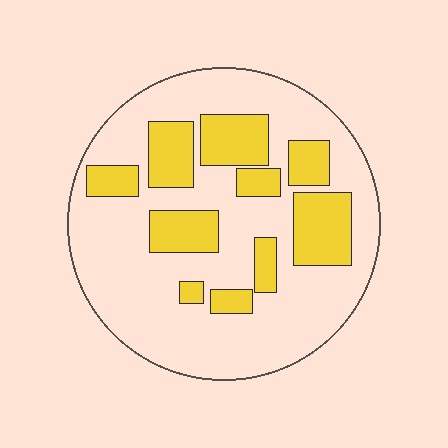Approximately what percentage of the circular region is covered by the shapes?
Approximately 30%.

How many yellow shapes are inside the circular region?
10.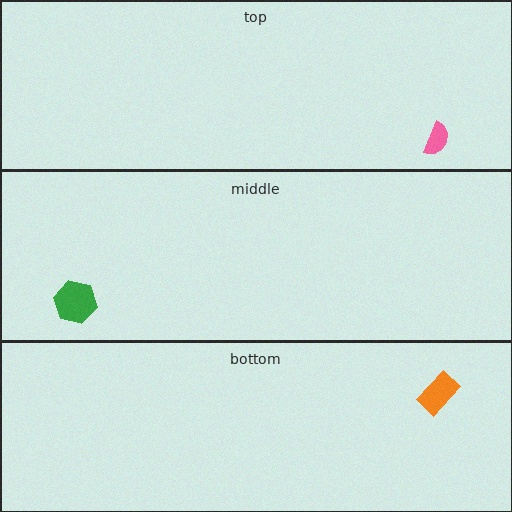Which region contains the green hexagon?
The middle region.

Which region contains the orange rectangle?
The bottom region.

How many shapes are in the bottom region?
1.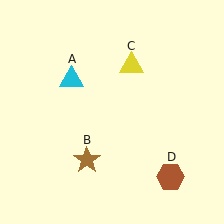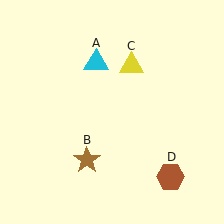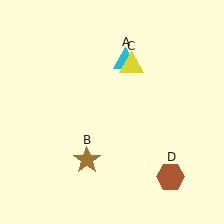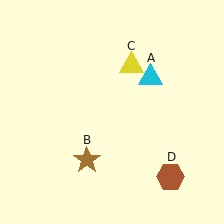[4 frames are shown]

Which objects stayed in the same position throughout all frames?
Brown star (object B) and yellow triangle (object C) and brown hexagon (object D) remained stationary.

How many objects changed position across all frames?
1 object changed position: cyan triangle (object A).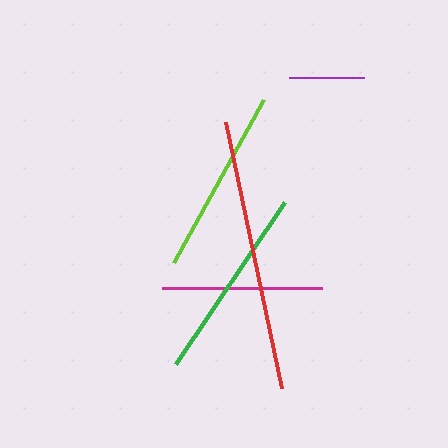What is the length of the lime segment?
The lime segment is approximately 186 pixels long.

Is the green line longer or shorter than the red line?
The red line is longer than the green line.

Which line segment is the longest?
The red line is the longest at approximately 272 pixels.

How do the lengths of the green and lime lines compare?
The green and lime lines are approximately the same length.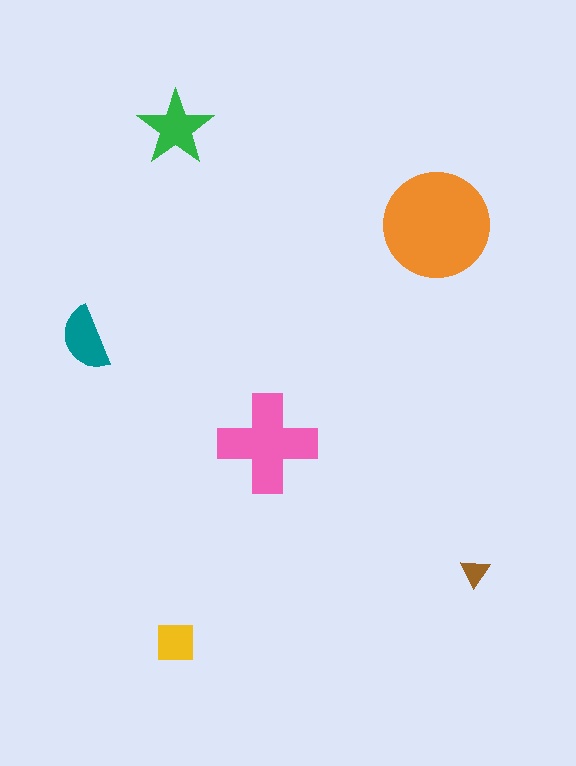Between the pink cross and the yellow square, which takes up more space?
The pink cross.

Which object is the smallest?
The brown triangle.